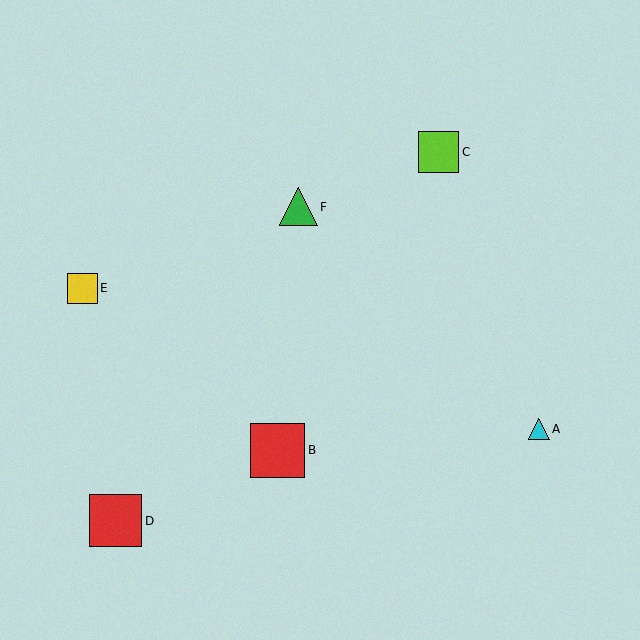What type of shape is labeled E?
Shape E is a yellow square.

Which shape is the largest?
The red square (labeled B) is the largest.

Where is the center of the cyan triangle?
The center of the cyan triangle is at (539, 429).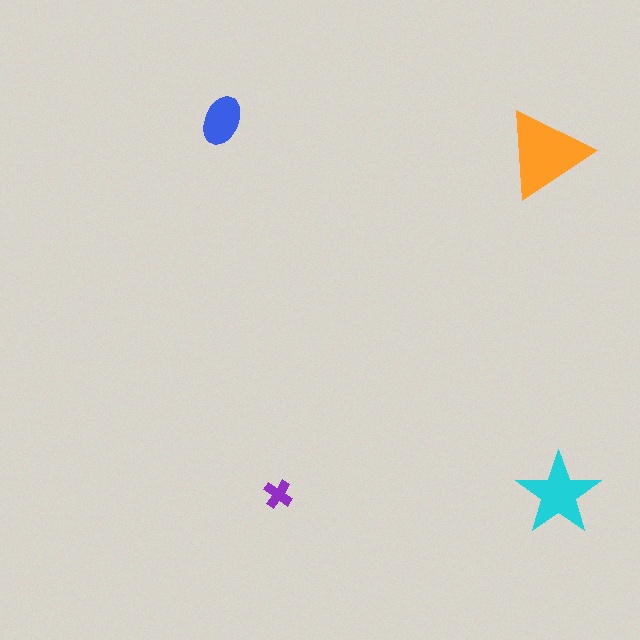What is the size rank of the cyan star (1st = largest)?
2nd.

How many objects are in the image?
There are 4 objects in the image.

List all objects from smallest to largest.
The purple cross, the blue ellipse, the cyan star, the orange triangle.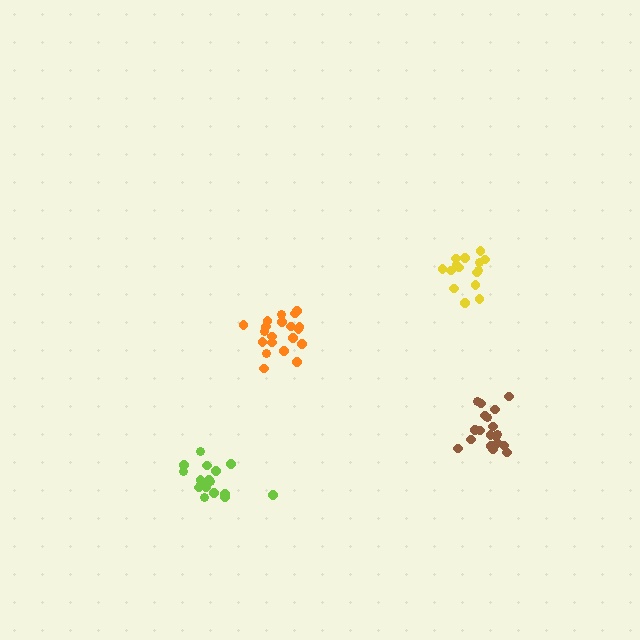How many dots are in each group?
Group 1: 15 dots, Group 2: 17 dots, Group 3: 20 dots, Group 4: 19 dots (71 total).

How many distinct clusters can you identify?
There are 4 distinct clusters.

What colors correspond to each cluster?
The clusters are colored: yellow, lime, orange, brown.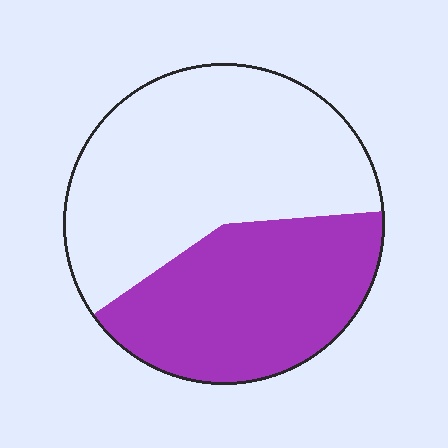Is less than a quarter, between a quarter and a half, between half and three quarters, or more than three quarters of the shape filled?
Between a quarter and a half.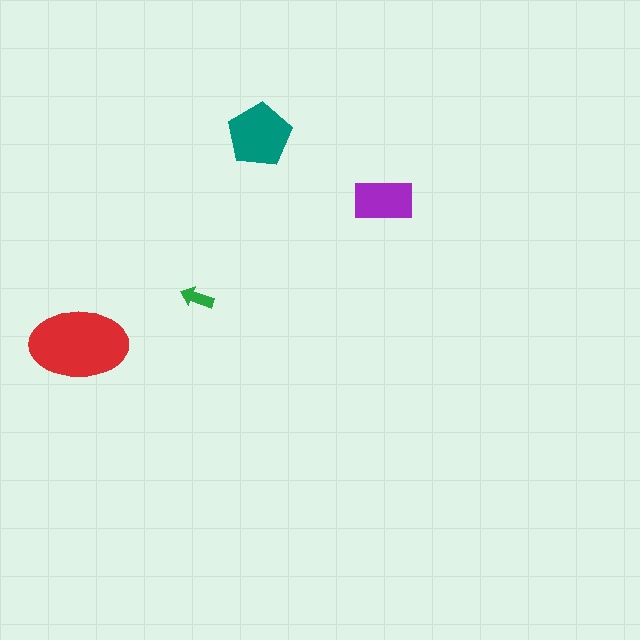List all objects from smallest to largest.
The green arrow, the purple rectangle, the teal pentagon, the red ellipse.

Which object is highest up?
The teal pentagon is topmost.